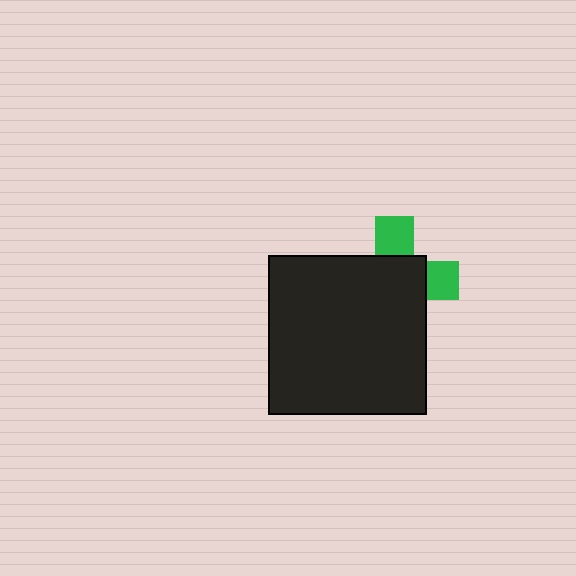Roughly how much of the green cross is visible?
A small part of it is visible (roughly 32%).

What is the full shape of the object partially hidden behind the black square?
The partially hidden object is a green cross.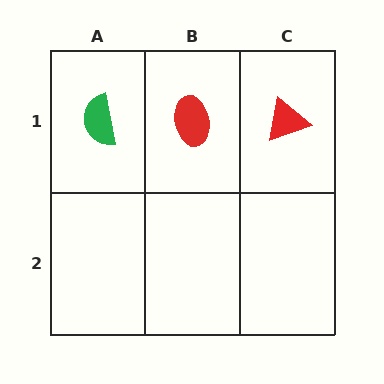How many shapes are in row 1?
3 shapes.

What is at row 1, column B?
A red ellipse.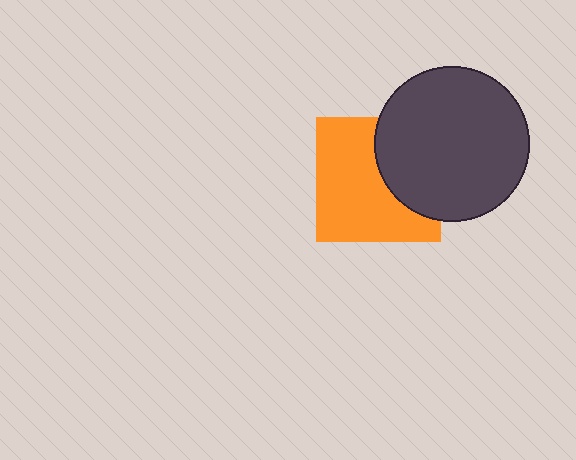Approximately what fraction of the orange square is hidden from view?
Roughly 37% of the orange square is hidden behind the dark gray circle.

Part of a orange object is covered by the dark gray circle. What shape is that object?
It is a square.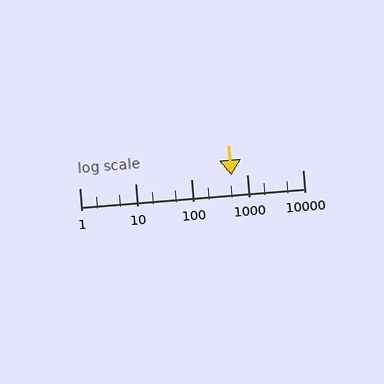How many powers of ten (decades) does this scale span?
The scale spans 4 decades, from 1 to 10000.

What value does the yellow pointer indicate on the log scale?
The pointer indicates approximately 530.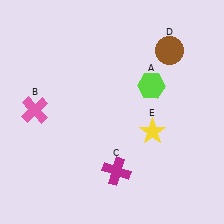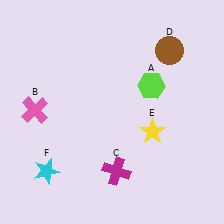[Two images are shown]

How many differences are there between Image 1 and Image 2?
There is 1 difference between the two images.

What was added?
A cyan star (F) was added in Image 2.